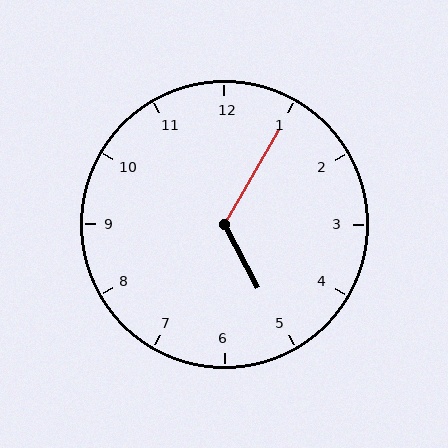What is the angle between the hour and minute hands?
Approximately 122 degrees.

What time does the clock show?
5:05.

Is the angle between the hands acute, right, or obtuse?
It is obtuse.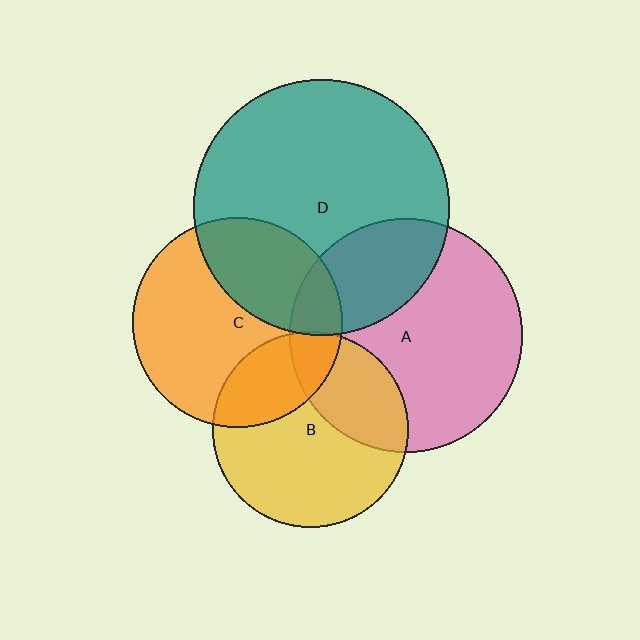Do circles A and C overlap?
Yes.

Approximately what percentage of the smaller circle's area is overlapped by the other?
Approximately 15%.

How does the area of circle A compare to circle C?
Approximately 1.2 times.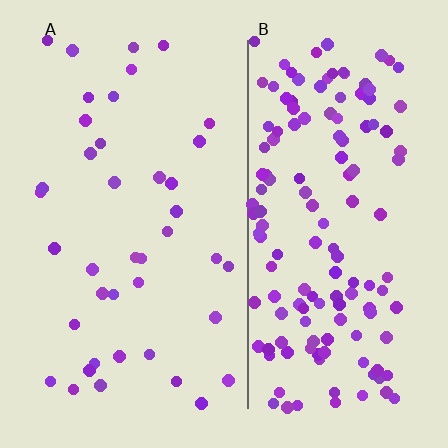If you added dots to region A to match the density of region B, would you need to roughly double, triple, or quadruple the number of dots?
Approximately quadruple.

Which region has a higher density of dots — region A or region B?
B (the right).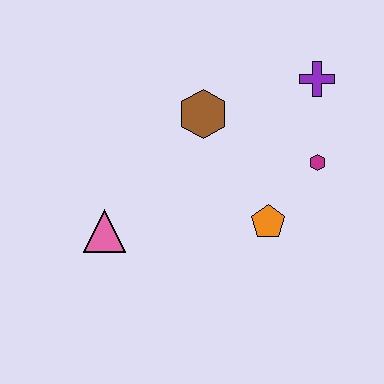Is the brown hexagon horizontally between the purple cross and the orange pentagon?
No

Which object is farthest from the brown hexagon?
The pink triangle is farthest from the brown hexagon.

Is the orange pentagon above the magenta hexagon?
No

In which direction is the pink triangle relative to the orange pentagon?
The pink triangle is to the left of the orange pentagon.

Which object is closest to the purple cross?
The magenta hexagon is closest to the purple cross.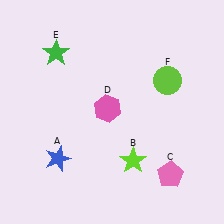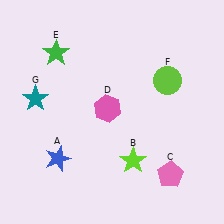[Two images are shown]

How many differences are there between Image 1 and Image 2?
There is 1 difference between the two images.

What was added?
A teal star (G) was added in Image 2.